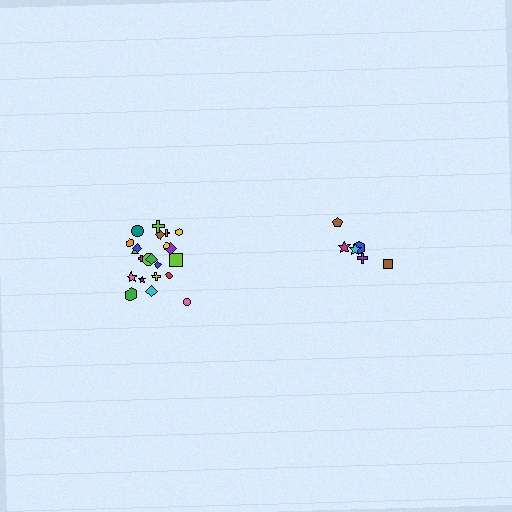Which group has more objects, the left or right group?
The left group.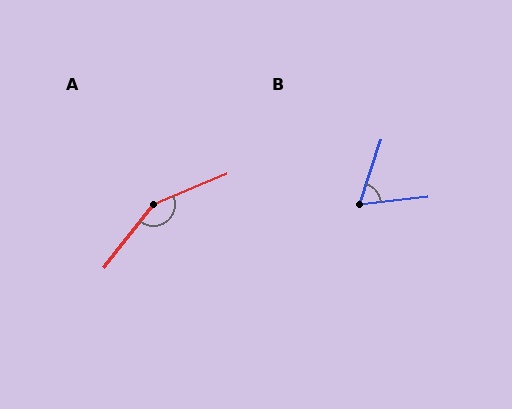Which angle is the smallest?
B, at approximately 65 degrees.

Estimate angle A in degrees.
Approximately 151 degrees.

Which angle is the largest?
A, at approximately 151 degrees.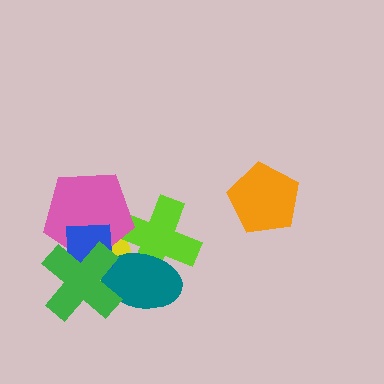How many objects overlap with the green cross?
4 objects overlap with the green cross.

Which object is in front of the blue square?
The green cross is in front of the blue square.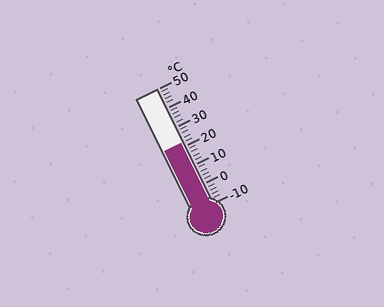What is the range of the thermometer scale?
The thermometer scale ranges from -10°C to 50°C.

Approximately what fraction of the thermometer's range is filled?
The thermometer is filled to approximately 55% of its range.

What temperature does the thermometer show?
The thermometer shows approximately 22°C.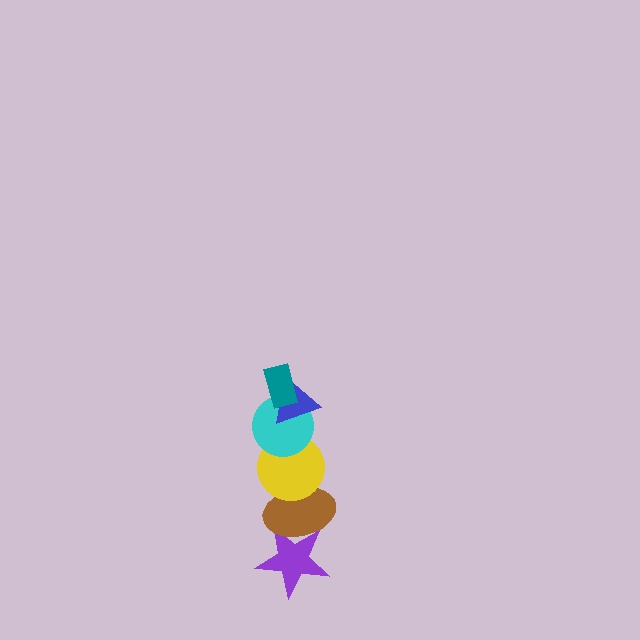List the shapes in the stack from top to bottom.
From top to bottom: the teal rectangle, the blue triangle, the cyan circle, the yellow circle, the brown ellipse, the purple star.